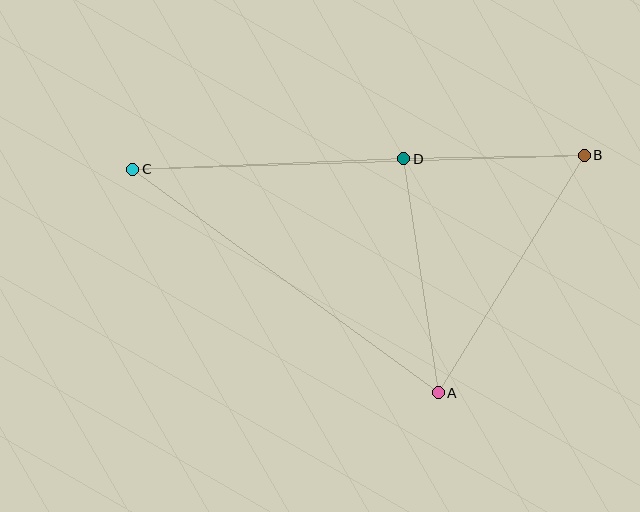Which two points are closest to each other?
Points B and D are closest to each other.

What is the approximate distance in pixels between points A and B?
The distance between A and B is approximately 279 pixels.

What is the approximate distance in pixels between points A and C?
The distance between A and C is approximately 378 pixels.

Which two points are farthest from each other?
Points B and C are farthest from each other.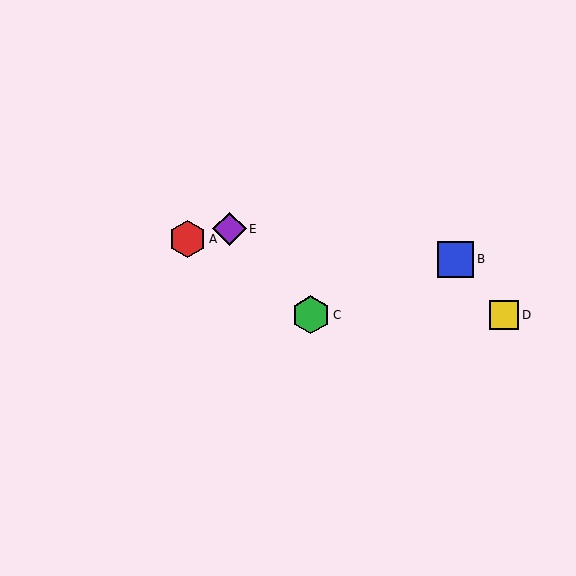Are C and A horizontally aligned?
No, C is at y≈315 and A is at y≈239.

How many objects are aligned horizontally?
2 objects (C, D) are aligned horizontally.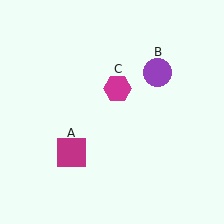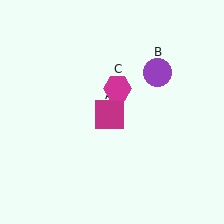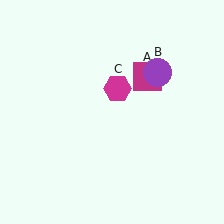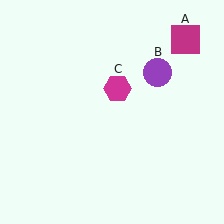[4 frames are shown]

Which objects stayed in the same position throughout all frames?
Purple circle (object B) and magenta hexagon (object C) remained stationary.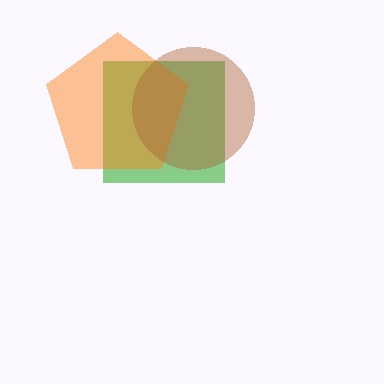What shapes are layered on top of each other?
The layered shapes are: a green square, an orange pentagon, a brown circle.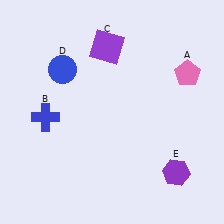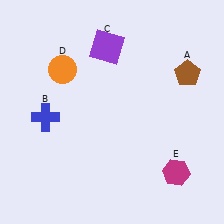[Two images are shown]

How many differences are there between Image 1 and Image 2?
There are 3 differences between the two images.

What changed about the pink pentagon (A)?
In Image 1, A is pink. In Image 2, it changed to brown.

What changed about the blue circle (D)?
In Image 1, D is blue. In Image 2, it changed to orange.